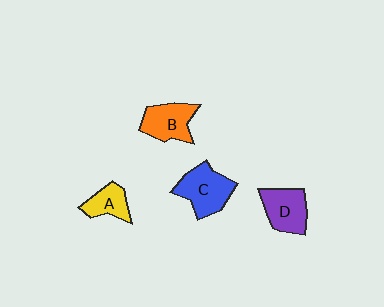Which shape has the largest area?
Shape C (blue).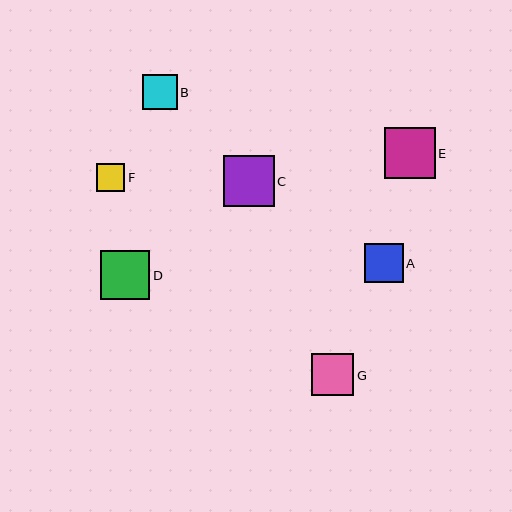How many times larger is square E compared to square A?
Square E is approximately 1.3 times the size of square A.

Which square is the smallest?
Square F is the smallest with a size of approximately 28 pixels.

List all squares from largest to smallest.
From largest to smallest: C, E, D, G, A, B, F.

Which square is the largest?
Square C is the largest with a size of approximately 51 pixels.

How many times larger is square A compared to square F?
Square A is approximately 1.4 times the size of square F.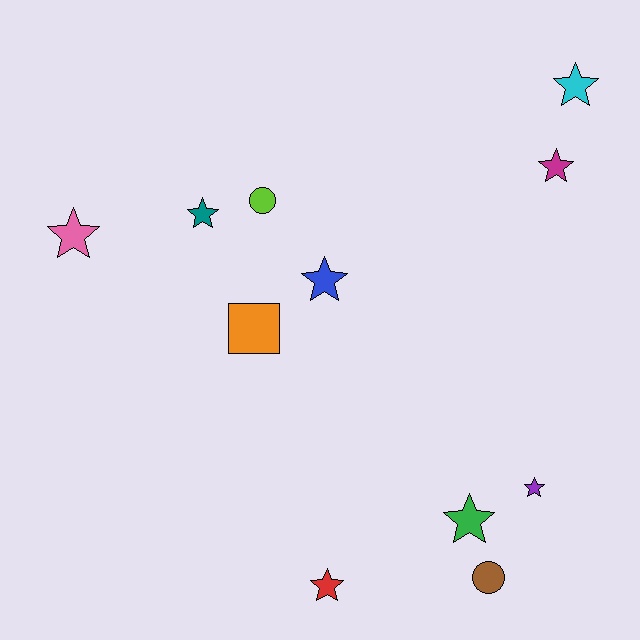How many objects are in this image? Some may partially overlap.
There are 11 objects.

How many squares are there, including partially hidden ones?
There is 1 square.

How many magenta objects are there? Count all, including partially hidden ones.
There is 1 magenta object.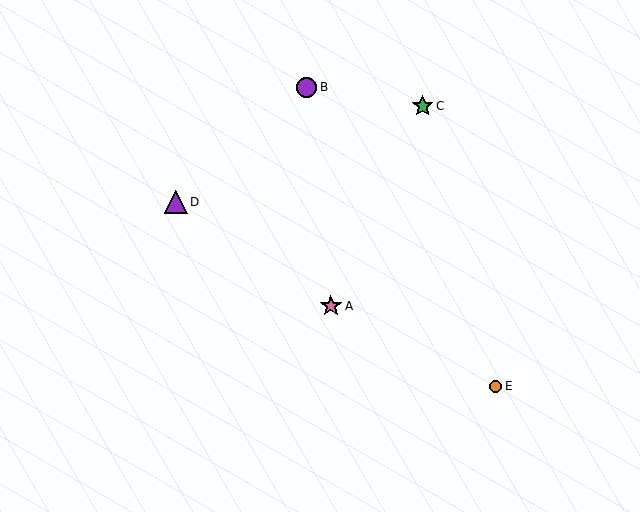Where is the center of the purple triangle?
The center of the purple triangle is at (176, 202).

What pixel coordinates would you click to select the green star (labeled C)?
Click at (423, 106) to select the green star C.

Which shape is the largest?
The purple triangle (labeled D) is the largest.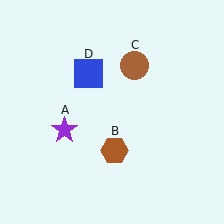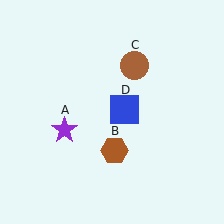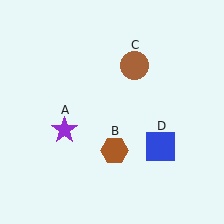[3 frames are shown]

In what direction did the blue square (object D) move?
The blue square (object D) moved down and to the right.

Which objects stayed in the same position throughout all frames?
Purple star (object A) and brown hexagon (object B) and brown circle (object C) remained stationary.